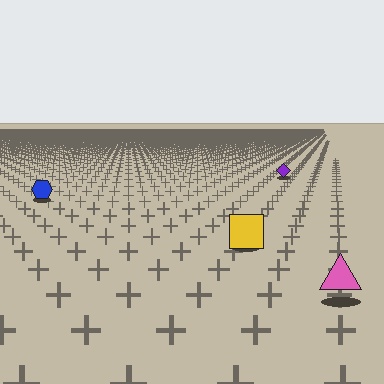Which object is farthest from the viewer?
The purple diamond is farthest from the viewer. It appears smaller and the ground texture around it is denser.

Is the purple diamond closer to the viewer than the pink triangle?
No. The pink triangle is closer — you can tell from the texture gradient: the ground texture is coarser near it.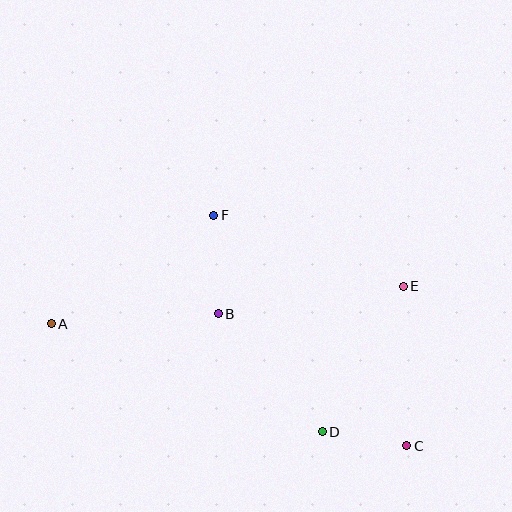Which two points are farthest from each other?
Points A and C are farthest from each other.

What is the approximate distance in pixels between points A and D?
The distance between A and D is approximately 292 pixels.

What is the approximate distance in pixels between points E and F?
The distance between E and F is approximately 202 pixels.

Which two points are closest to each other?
Points C and D are closest to each other.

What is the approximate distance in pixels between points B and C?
The distance between B and C is approximately 230 pixels.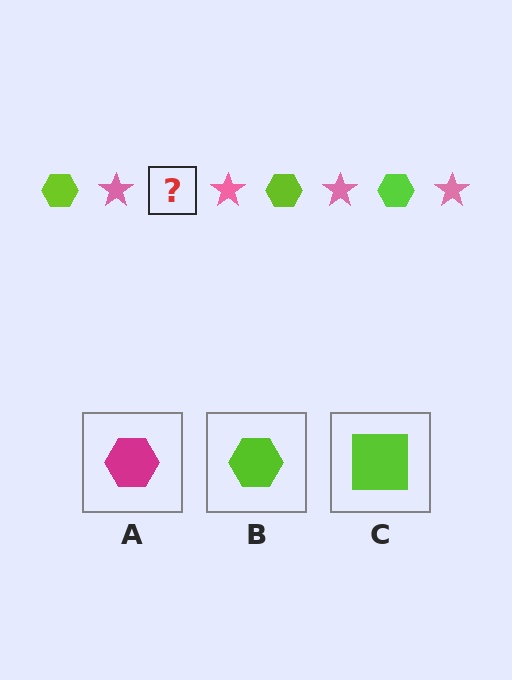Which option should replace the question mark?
Option B.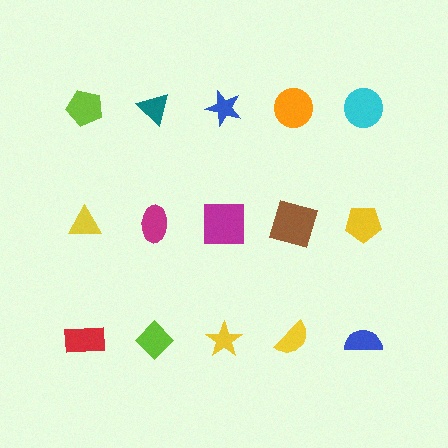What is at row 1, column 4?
An orange circle.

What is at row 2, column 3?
A magenta square.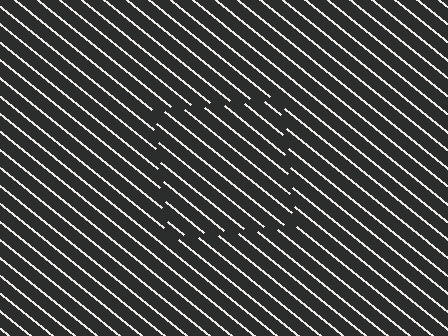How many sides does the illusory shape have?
4 sides — the line-ends trace a square.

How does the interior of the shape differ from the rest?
The interior of the shape contains the same grating, shifted by half a period — the contour is defined by the phase discontinuity where line-ends from the inner and outer gratings abut.